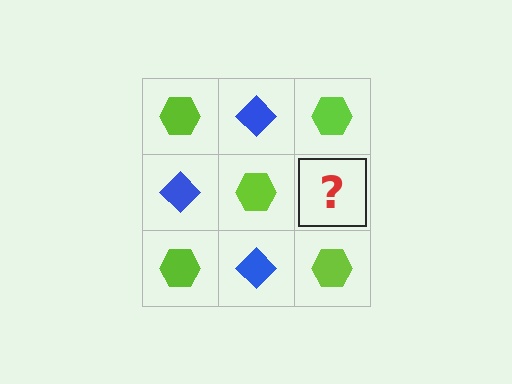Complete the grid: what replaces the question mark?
The question mark should be replaced with a blue diamond.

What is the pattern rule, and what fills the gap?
The rule is that it alternates lime hexagon and blue diamond in a checkerboard pattern. The gap should be filled with a blue diamond.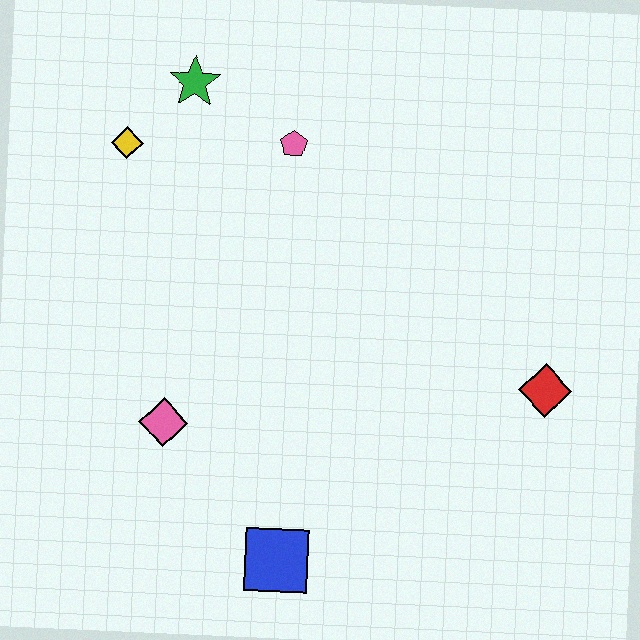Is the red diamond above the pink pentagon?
No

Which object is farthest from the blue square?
The green star is farthest from the blue square.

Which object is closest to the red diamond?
The blue square is closest to the red diamond.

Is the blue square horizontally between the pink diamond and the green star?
No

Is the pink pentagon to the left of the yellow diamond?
No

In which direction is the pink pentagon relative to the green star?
The pink pentagon is to the right of the green star.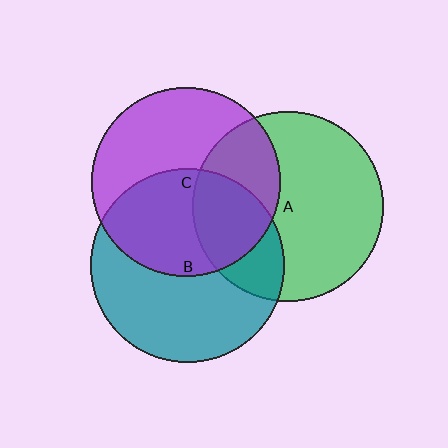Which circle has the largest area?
Circle B (teal).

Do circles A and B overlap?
Yes.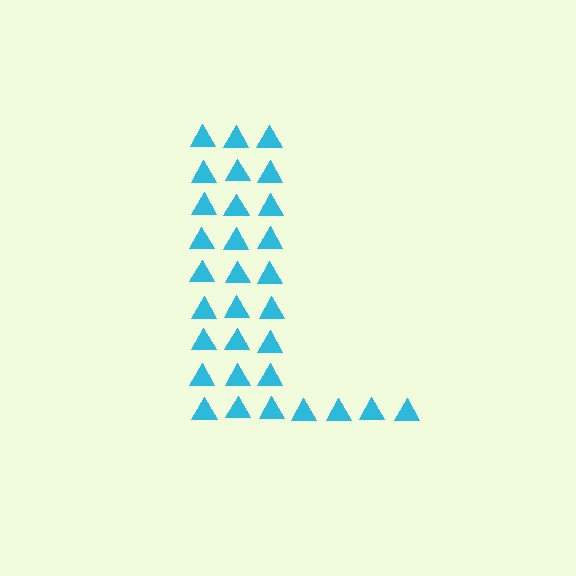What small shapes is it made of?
It is made of small triangles.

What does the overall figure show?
The overall figure shows the letter L.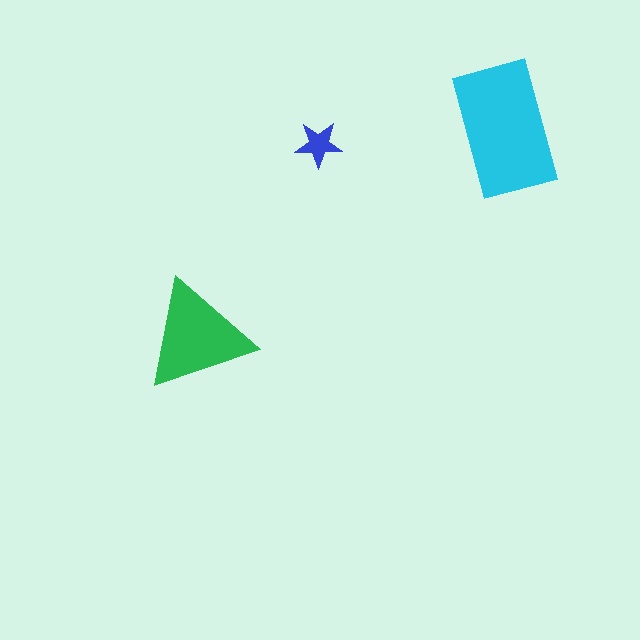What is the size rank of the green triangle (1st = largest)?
2nd.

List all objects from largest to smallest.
The cyan rectangle, the green triangle, the blue star.